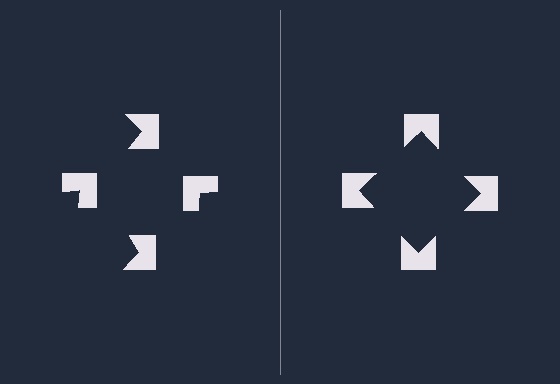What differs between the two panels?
The notched squares are positioned identically on both sides; only the wedge orientations differ. On the right they align to a square; on the left they are misaligned.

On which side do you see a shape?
An illusory square appears on the right side. On the left side the wedge cuts are rotated, so no coherent shape forms.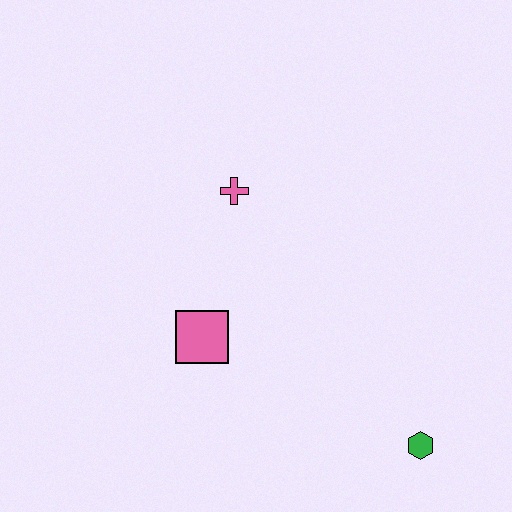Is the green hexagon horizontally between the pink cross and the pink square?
No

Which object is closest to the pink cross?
The pink square is closest to the pink cross.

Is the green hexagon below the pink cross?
Yes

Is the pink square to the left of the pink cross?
Yes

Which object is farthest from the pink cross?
The green hexagon is farthest from the pink cross.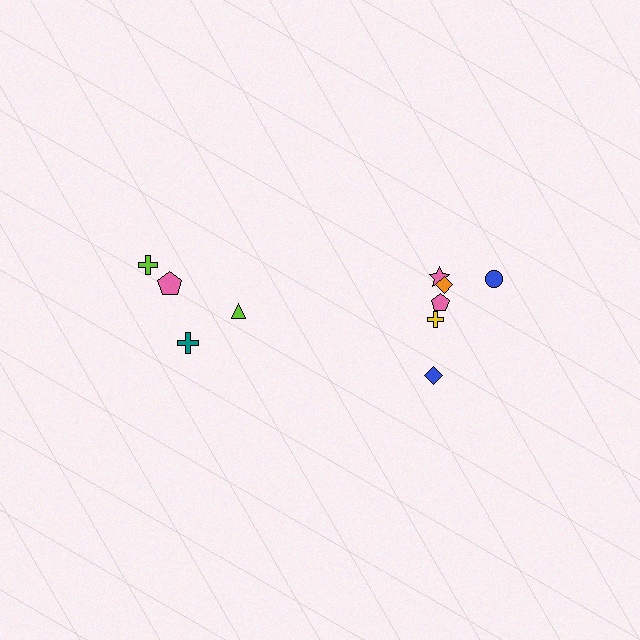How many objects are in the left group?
There are 4 objects.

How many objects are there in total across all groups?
There are 10 objects.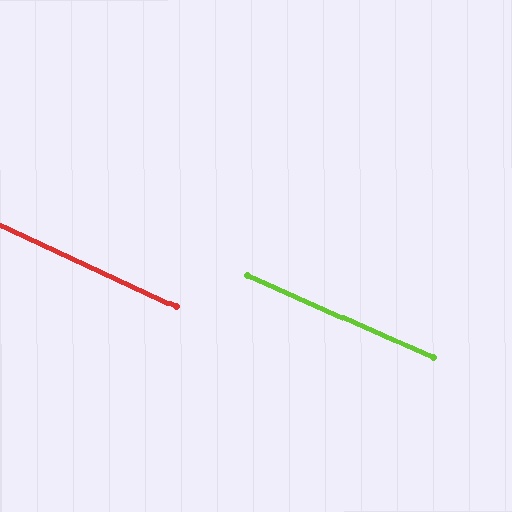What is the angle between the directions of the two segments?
Approximately 1 degree.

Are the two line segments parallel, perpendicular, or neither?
Parallel — their directions differ by only 0.8°.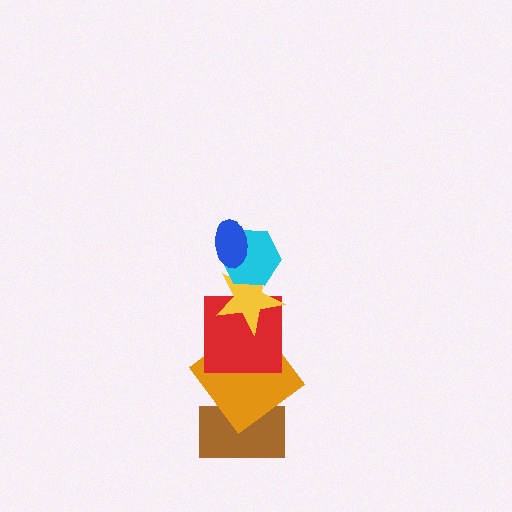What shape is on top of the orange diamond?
The red square is on top of the orange diamond.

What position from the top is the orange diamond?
The orange diamond is 5th from the top.